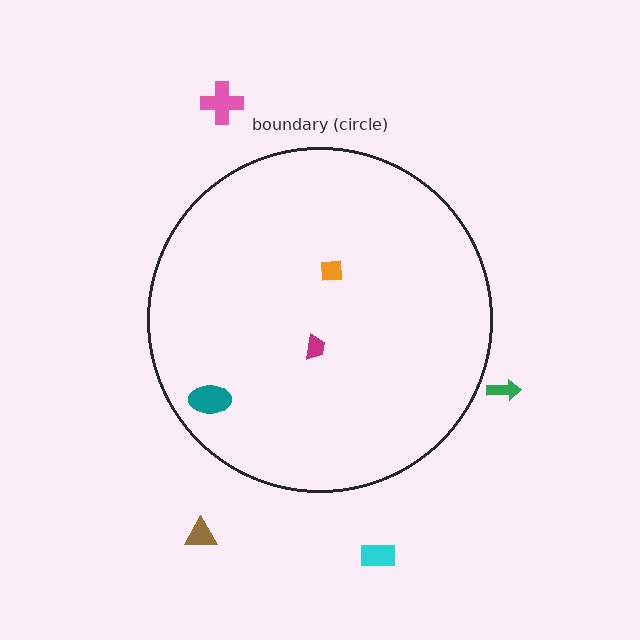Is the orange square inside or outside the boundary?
Inside.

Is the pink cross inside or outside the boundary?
Outside.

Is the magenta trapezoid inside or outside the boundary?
Inside.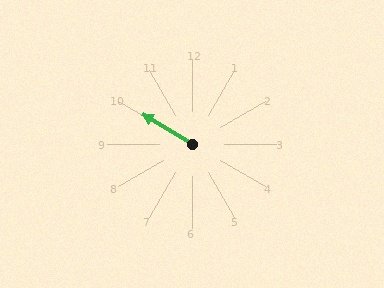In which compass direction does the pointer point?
Northwest.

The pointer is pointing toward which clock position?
Roughly 10 o'clock.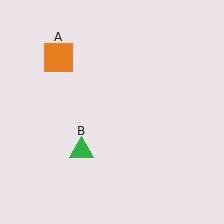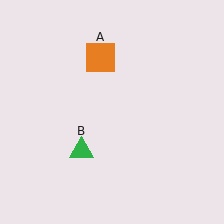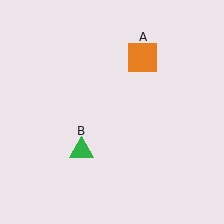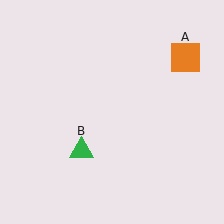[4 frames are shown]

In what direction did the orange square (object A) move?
The orange square (object A) moved right.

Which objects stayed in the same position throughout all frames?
Green triangle (object B) remained stationary.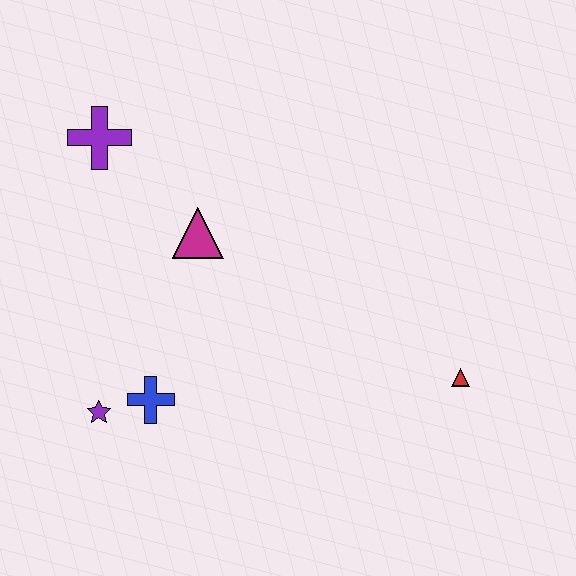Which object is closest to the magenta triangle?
The purple cross is closest to the magenta triangle.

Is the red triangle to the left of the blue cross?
No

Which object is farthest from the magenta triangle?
The red triangle is farthest from the magenta triangle.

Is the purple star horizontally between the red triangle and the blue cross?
No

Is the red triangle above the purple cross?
No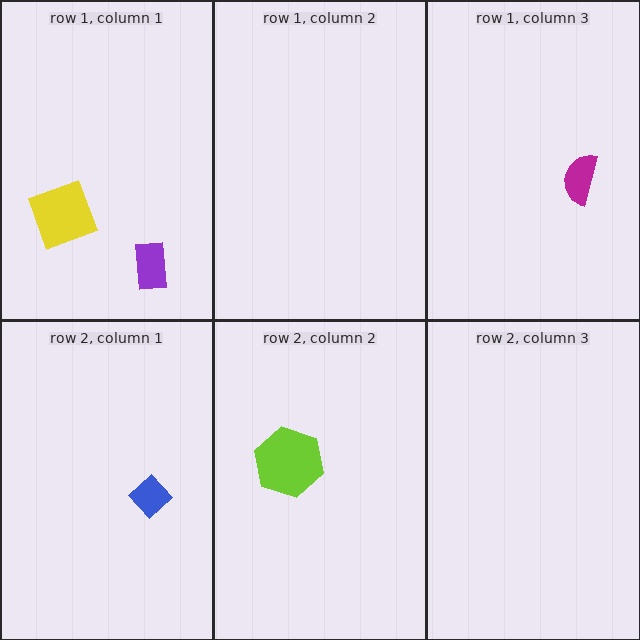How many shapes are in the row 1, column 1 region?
2.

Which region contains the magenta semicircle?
The row 1, column 3 region.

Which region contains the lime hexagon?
The row 2, column 2 region.